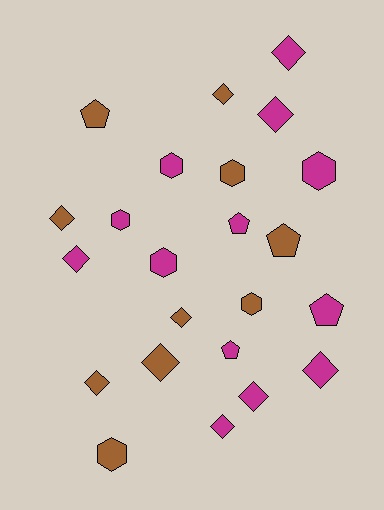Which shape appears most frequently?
Diamond, with 11 objects.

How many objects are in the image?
There are 23 objects.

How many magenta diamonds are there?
There are 6 magenta diamonds.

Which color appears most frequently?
Magenta, with 13 objects.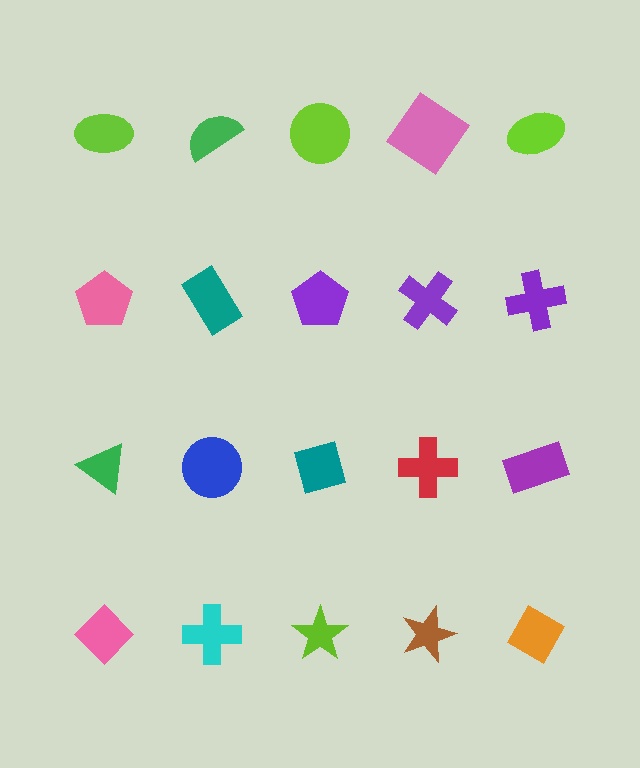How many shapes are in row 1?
5 shapes.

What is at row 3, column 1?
A green triangle.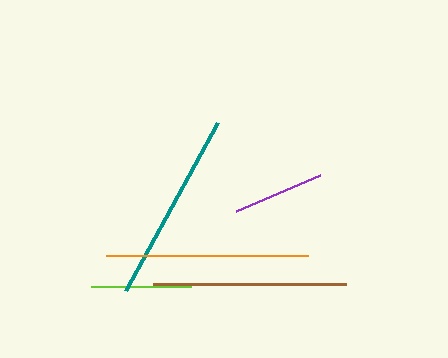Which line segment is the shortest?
The purple line is the shortest at approximately 92 pixels.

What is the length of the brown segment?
The brown segment is approximately 193 pixels long.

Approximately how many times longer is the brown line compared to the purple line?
The brown line is approximately 2.1 times the length of the purple line.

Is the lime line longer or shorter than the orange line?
The orange line is longer than the lime line.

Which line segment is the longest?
The orange line is the longest at approximately 202 pixels.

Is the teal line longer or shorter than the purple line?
The teal line is longer than the purple line.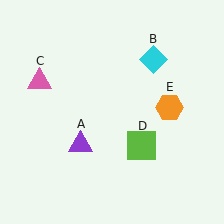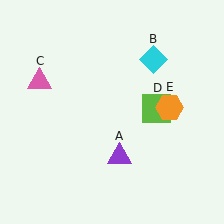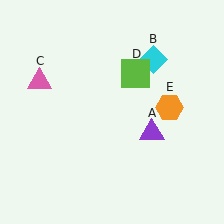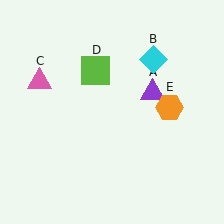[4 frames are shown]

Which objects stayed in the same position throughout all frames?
Cyan diamond (object B) and pink triangle (object C) and orange hexagon (object E) remained stationary.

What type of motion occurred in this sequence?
The purple triangle (object A), lime square (object D) rotated counterclockwise around the center of the scene.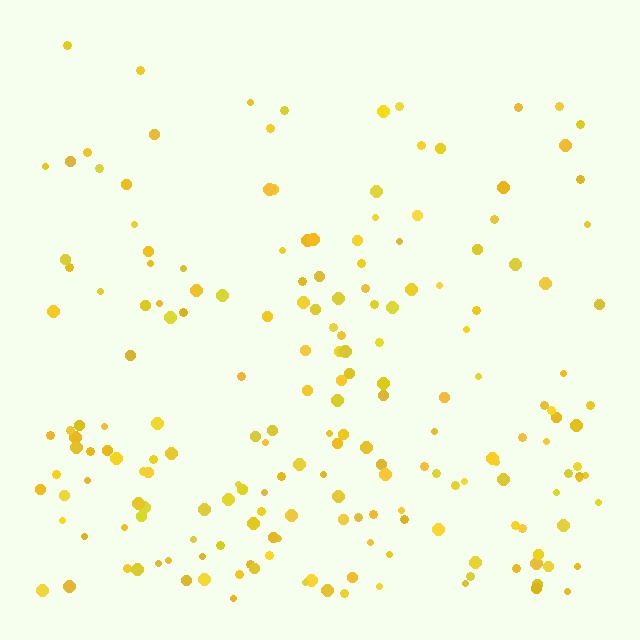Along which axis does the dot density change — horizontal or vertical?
Vertical.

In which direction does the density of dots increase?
From top to bottom, with the bottom side densest.